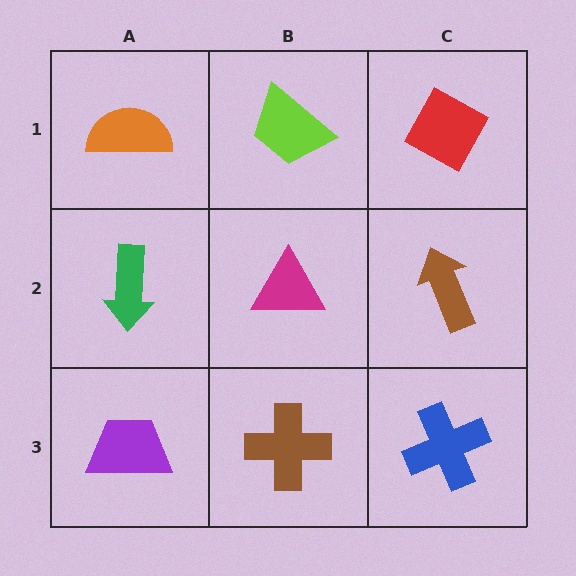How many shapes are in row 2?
3 shapes.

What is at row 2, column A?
A green arrow.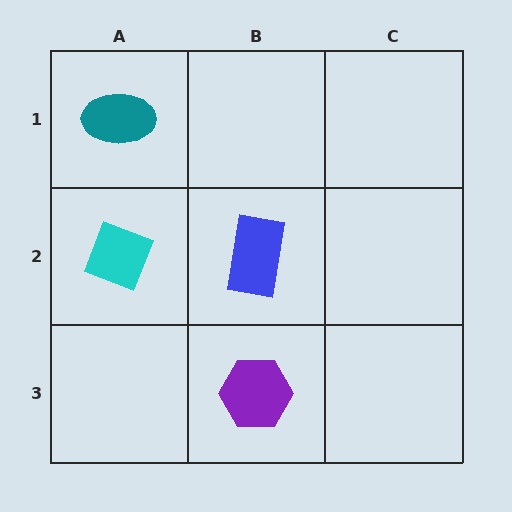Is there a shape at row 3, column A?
No, that cell is empty.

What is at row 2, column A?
A cyan diamond.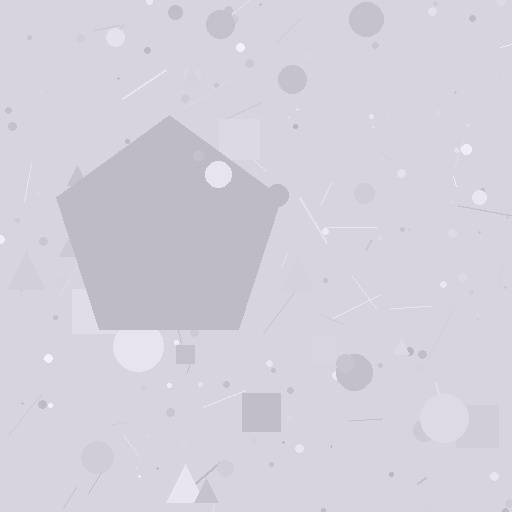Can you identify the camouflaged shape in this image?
The camouflaged shape is a pentagon.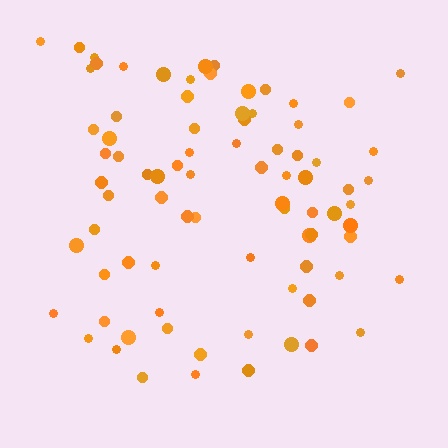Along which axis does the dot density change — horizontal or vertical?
Vertical.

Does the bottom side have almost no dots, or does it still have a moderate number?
Still a moderate number, just noticeably fewer than the top.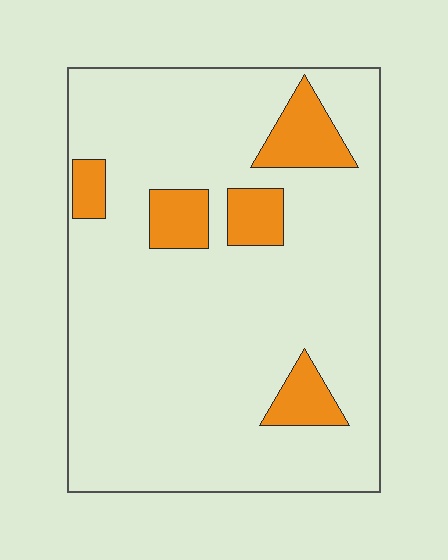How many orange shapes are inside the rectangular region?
5.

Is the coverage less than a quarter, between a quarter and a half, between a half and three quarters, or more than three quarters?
Less than a quarter.